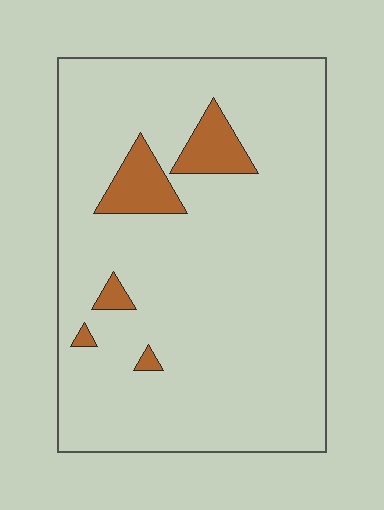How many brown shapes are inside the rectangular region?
5.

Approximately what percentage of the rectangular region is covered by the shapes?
Approximately 10%.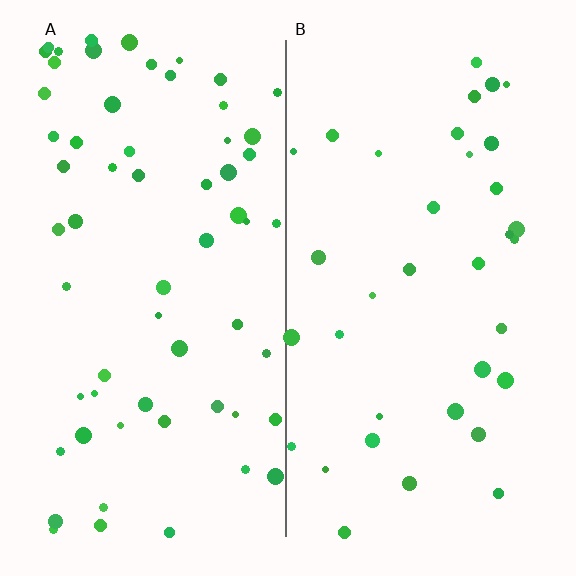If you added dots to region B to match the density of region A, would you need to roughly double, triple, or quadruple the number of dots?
Approximately double.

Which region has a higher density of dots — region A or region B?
A (the left).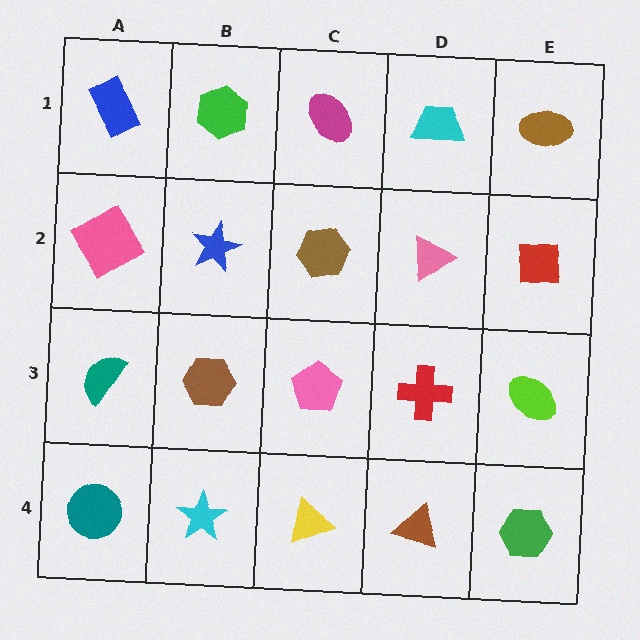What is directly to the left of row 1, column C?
A green hexagon.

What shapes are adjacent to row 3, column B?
A blue star (row 2, column B), a cyan star (row 4, column B), a teal semicircle (row 3, column A), a pink pentagon (row 3, column C).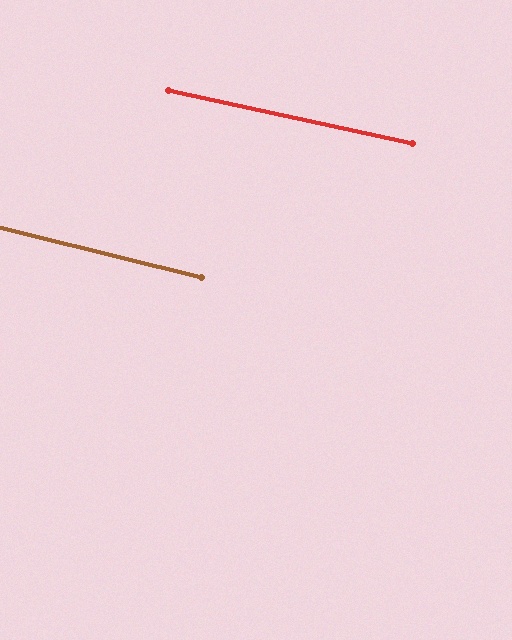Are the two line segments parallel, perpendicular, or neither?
Parallel — their directions differ by only 1.7°.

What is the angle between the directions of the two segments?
Approximately 2 degrees.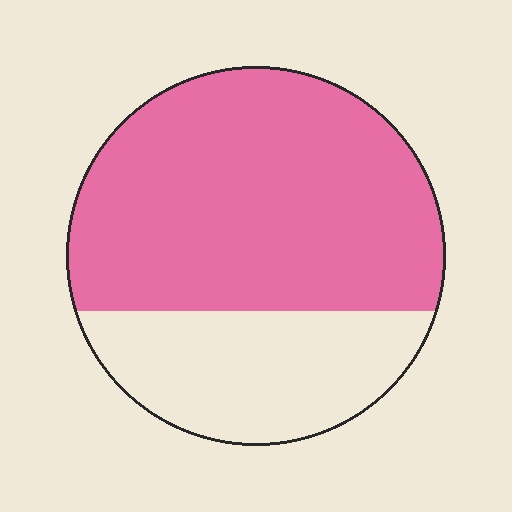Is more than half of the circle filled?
Yes.